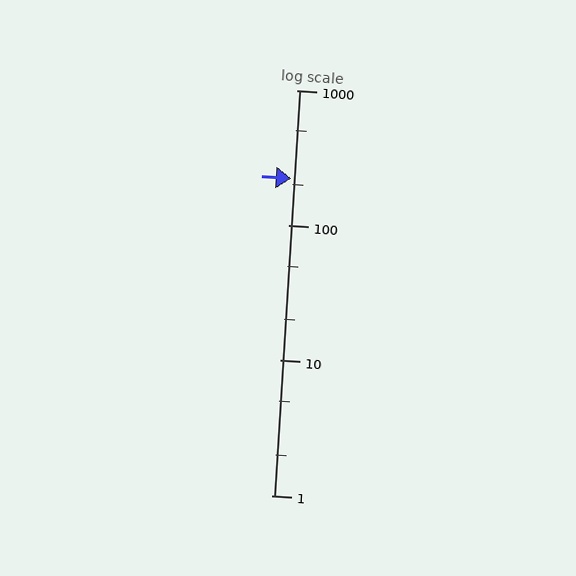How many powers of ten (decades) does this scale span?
The scale spans 3 decades, from 1 to 1000.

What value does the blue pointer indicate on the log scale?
The pointer indicates approximately 220.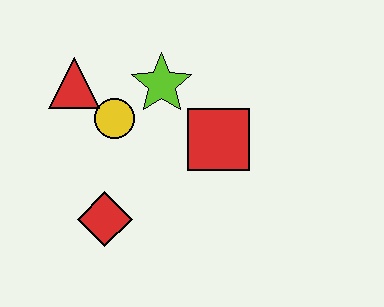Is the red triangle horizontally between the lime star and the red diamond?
No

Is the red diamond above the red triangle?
No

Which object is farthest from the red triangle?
The red square is farthest from the red triangle.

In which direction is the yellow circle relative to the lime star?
The yellow circle is to the left of the lime star.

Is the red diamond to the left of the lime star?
Yes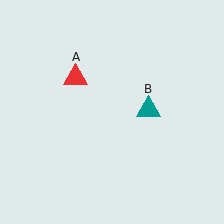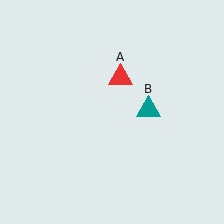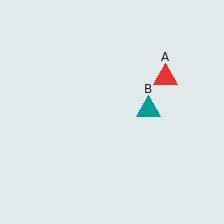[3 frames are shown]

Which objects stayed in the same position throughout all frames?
Teal triangle (object B) remained stationary.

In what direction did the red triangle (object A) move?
The red triangle (object A) moved right.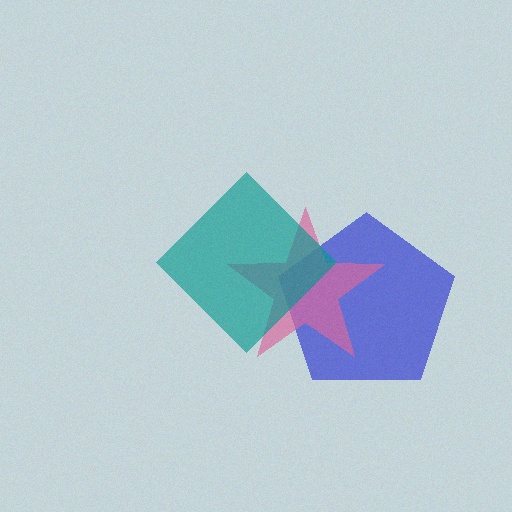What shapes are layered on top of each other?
The layered shapes are: a blue pentagon, a pink star, a teal diamond.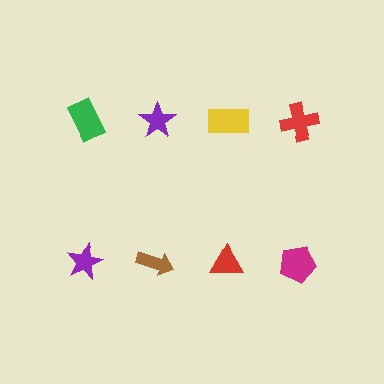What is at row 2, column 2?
A brown arrow.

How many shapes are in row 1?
4 shapes.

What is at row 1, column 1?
A green rectangle.